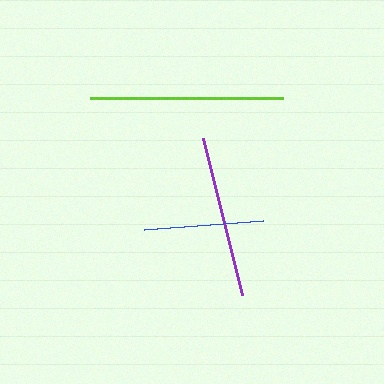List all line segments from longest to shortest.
From longest to shortest: lime, purple, blue.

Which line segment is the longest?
The lime line is the longest at approximately 193 pixels.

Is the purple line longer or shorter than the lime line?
The lime line is longer than the purple line.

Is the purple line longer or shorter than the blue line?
The purple line is longer than the blue line.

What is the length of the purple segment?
The purple segment is approximately 161 pixels long.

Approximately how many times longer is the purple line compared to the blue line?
The purple line is approximately 1.4 times the length of the blue line.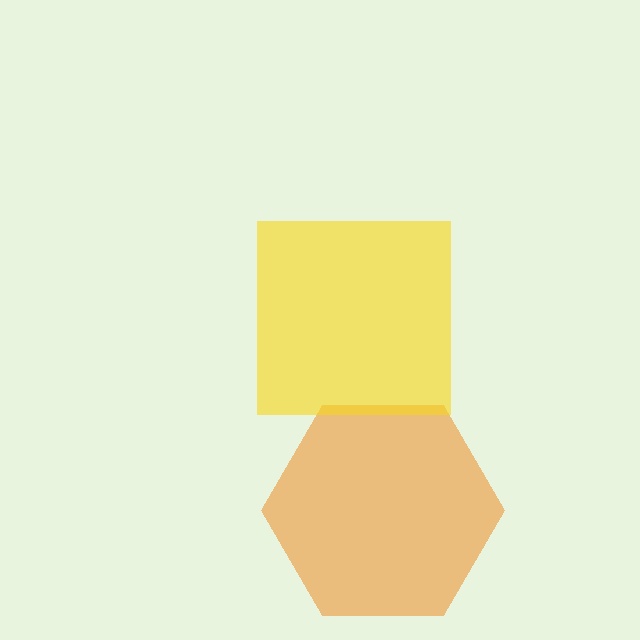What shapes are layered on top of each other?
The layered shapes are: an orange hexagon, a yellow square.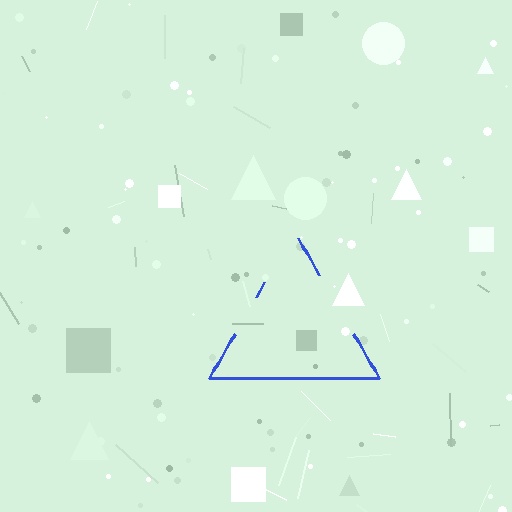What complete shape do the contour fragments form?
The contour fragments form a triangle.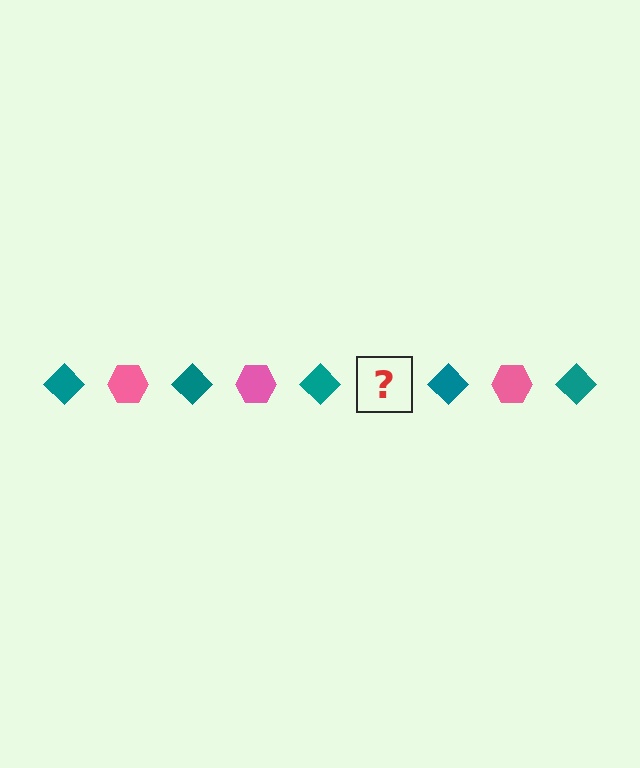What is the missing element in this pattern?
The missing element is a pink hexagon.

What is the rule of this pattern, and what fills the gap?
The rule is that the pattern alternates between teal diamond and pink hexagon. The gap should be filled with a pink hexagon.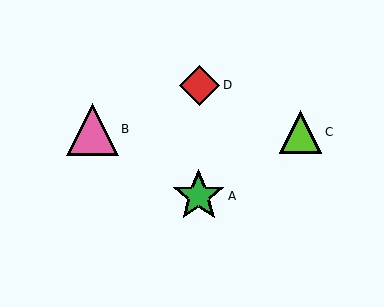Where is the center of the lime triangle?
The center of the lime triangle is at (301, 132).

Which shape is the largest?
The green star (labeled A) is the largest.